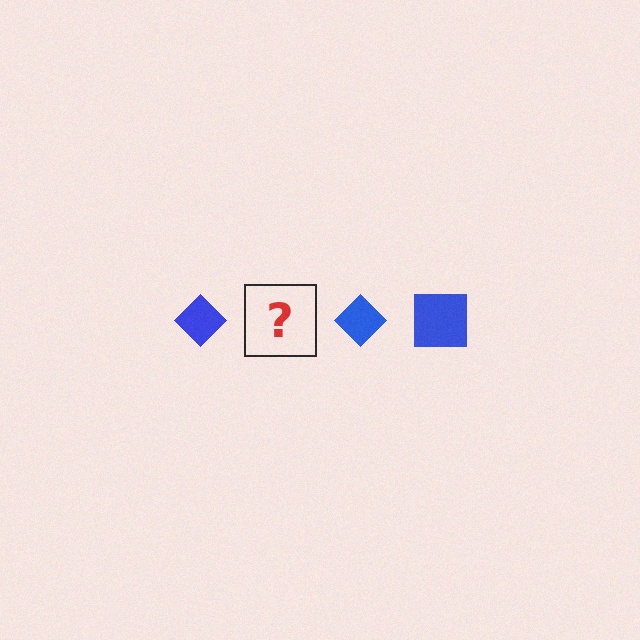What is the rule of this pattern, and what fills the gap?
The rule is that the pattern cycles through diamond, square shapes in blue. The gap should be filled with a blue square.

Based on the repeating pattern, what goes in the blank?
The blank should be a blue square.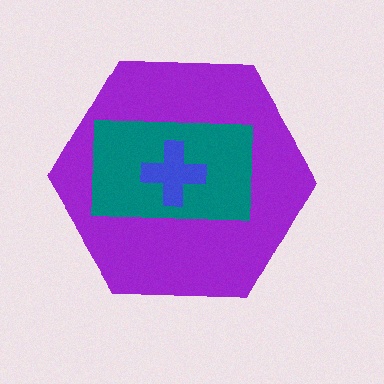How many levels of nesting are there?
3.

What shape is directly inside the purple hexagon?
The teal rectangle.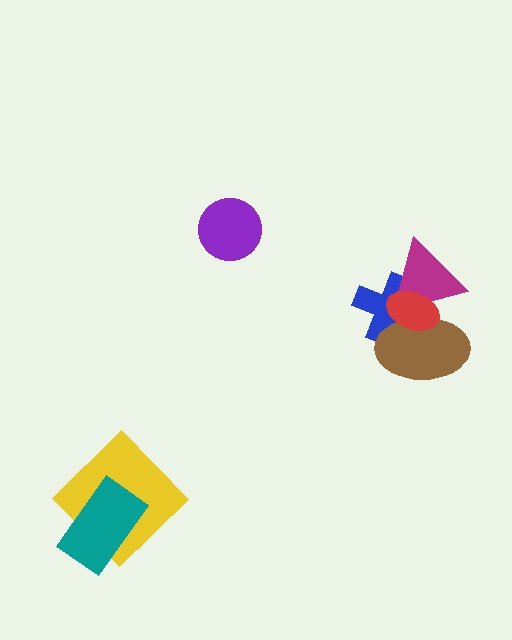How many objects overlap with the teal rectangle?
1 object overlaps with the teal rectangle.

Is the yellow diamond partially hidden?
Yes, it is partially covered by another shape.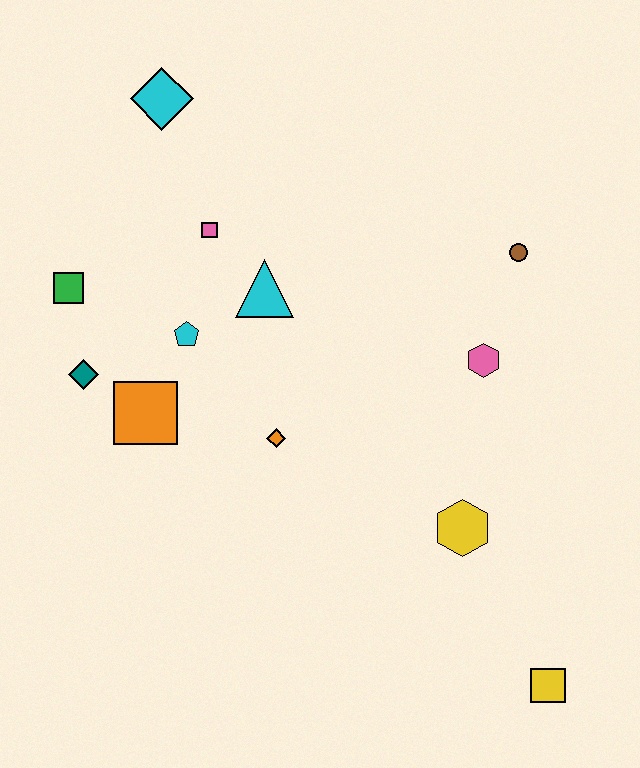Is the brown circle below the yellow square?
No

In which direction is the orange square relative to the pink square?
The orange square is below the pink square.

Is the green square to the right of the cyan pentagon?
No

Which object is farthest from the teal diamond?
The yellow square is farthest from the teal diamond.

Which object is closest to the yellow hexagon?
The pink hexagon is closest to the yellow hexagon.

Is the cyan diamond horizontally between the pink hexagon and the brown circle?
No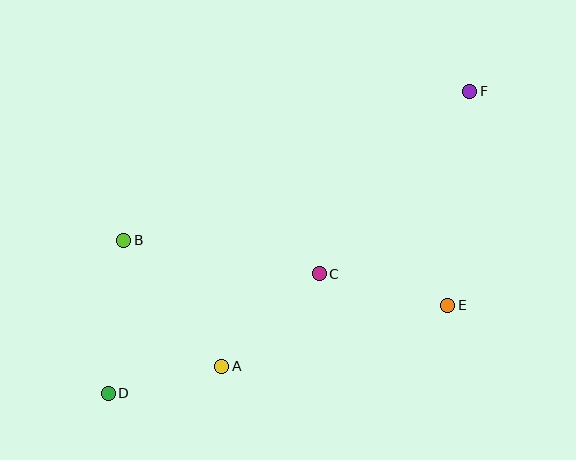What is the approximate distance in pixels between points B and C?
The distance between B and C is approximately 198 pixels.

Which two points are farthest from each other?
Points D and F are farthest from each other.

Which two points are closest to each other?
Points A and D are closest to each other.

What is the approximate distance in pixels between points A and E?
The distance between A and E is approximately 234 pixels.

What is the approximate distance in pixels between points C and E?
The distance between C and E is approximately 133 pixels.